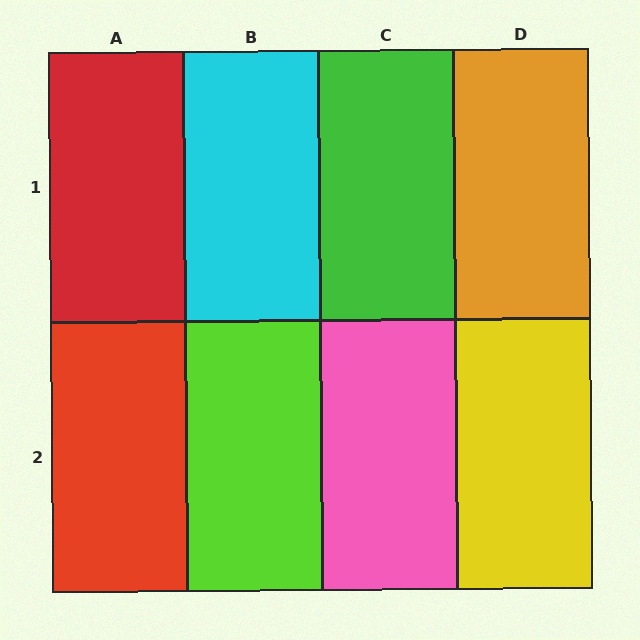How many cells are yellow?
1 cell is yellow.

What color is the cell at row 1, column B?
Cyan.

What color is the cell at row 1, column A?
Red.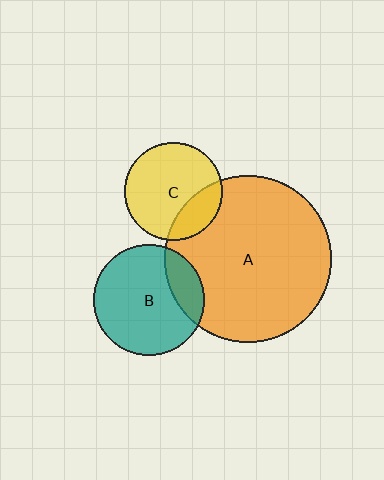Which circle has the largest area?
Circle A (orange).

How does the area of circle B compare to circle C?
Approximately 1.3 times.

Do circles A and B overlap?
Yes.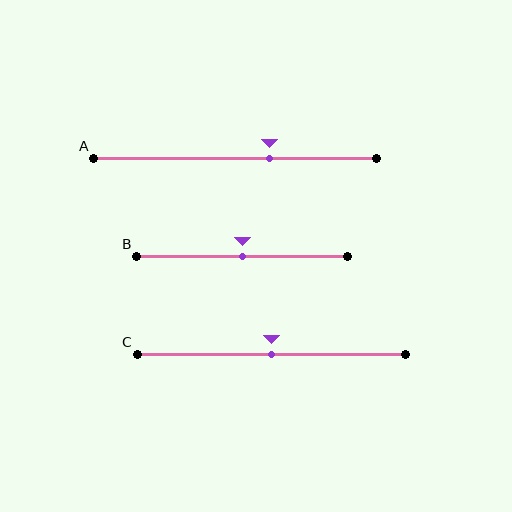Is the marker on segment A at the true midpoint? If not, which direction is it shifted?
No, the marker on segment A is shifted to the right by about 12% of the segment length.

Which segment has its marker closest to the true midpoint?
Segment B has its marker closest to the true midpoint.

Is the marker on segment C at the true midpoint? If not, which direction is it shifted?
Yes, the marker on segment C is at the true midpoint.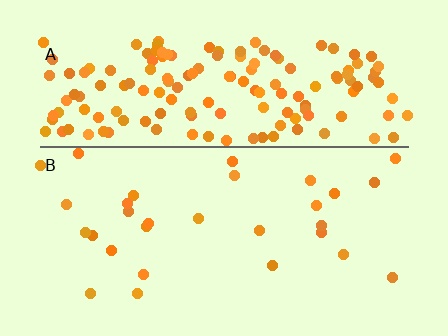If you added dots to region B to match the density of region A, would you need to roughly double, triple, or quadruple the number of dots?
Approximately quadruple.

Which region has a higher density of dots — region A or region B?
A (the top).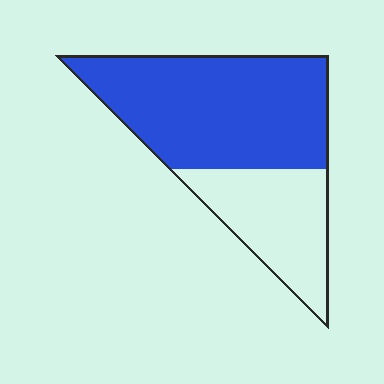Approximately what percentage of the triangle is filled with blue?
Approximately 65%.